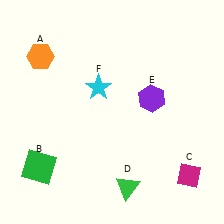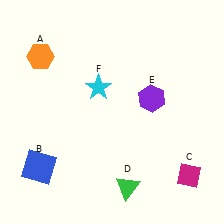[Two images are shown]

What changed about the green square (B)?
In Image 1, B is green. In Image 2, it changed to blue.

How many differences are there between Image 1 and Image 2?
There is 1 difference between the two images.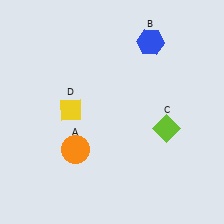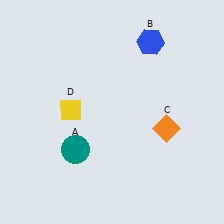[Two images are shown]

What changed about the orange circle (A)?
In Image 1, A is orange. In Image 2, it changed to teal.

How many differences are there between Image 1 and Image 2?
There are 2 differences between the two images.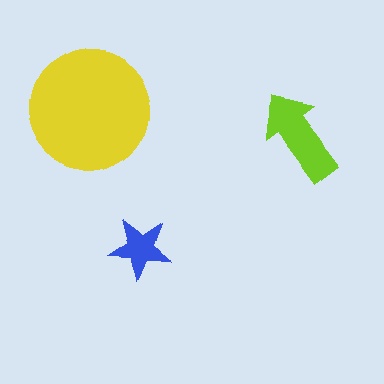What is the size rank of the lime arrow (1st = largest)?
2nd.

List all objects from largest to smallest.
The yellow circle, the lime arrow, the blue star.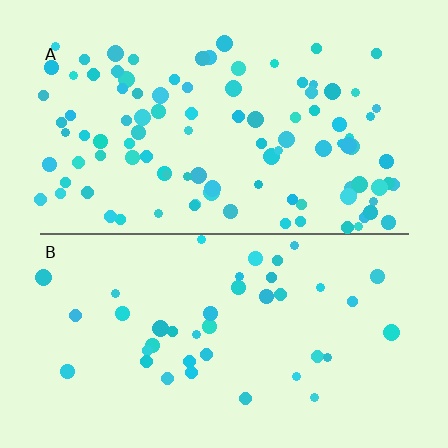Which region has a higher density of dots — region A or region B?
A (the top).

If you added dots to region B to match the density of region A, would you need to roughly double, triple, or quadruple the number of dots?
Approximately double.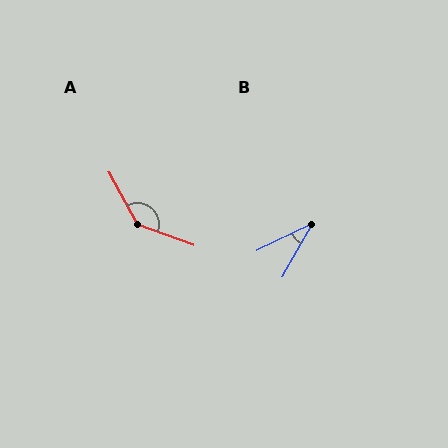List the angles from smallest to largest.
B (34°), A (138°).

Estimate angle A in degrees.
Approximately 138 degrees.